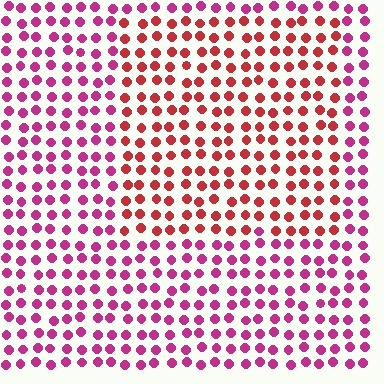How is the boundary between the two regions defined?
The boundary is defined purely by a slight shift in hue (about 35 degrees). Spacing, size, and orientation are identical on both sides.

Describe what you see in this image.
The image is filled with small magenta elements in a uniform arrangement. A rectangle-shaped region is visible where the elements are tinted to a slightly different hue, forming a subtle color boundary.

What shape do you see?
I see a rectangle.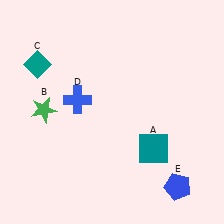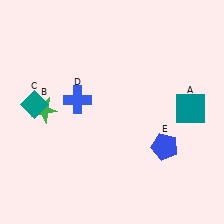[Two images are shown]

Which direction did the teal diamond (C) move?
The teal diamond (C) moved down.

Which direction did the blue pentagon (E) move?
The blue pentagon (E) moved up.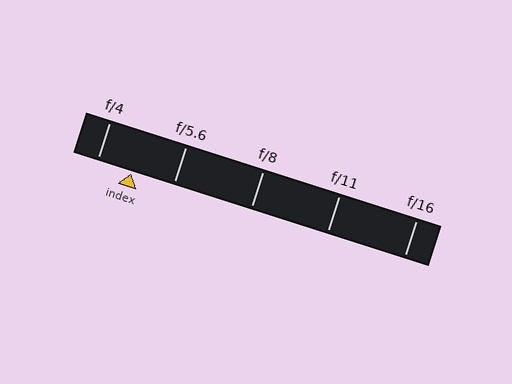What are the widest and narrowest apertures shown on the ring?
The widest aperture shown is f/4 and the narrowest is f/16.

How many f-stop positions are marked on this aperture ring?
There are 5 f-stop positions marked.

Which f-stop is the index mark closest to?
The index mark is closest to f/4.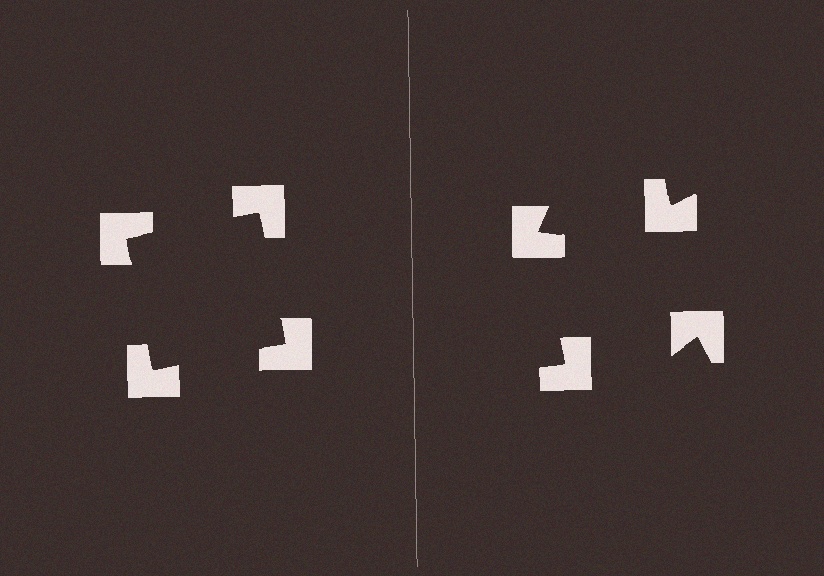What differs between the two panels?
The notched squares are positioned identically on both sides; only the wedge orientations differ. On the left they align to a square; on the right they are misaligned.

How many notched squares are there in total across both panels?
8 — 4 on each side.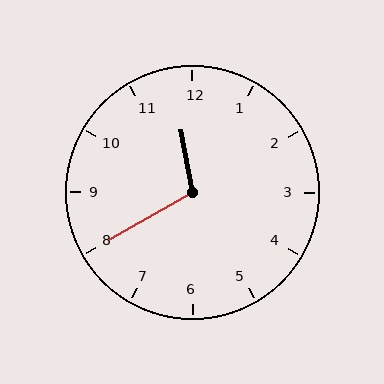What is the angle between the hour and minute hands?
Approximately 110 degrees.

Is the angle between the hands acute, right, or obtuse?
It is obtuse.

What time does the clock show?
11:40.